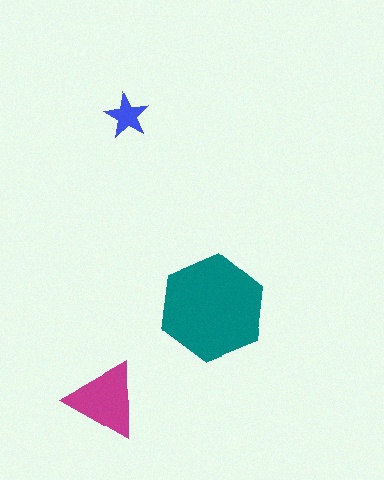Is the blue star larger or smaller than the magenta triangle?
Smaller.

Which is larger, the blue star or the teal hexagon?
The teal hexagon.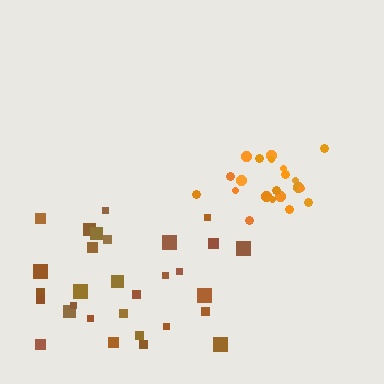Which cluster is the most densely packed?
Orange.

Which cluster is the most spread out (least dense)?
Brown.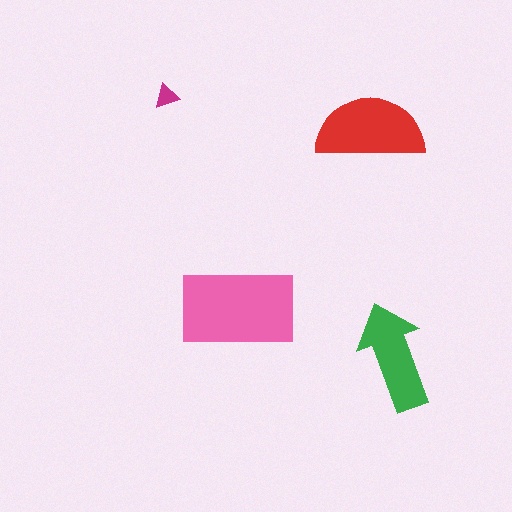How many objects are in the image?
There are 4 objects in the image.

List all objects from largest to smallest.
The pink rectangle, the red semicircle, the green arrow, the magenta triangle.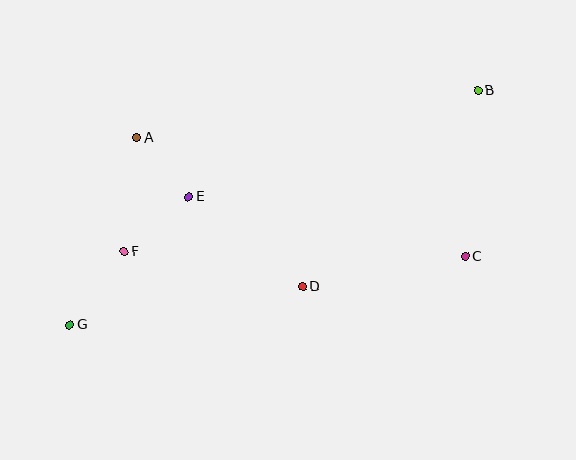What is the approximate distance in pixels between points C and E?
The distance between C and E is approximately 283 pixels.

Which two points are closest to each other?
Points A and E are closest to each other.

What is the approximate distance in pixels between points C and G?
The distance between C and G is approximately 401 pixels.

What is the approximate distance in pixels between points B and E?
The distance between B and E is approximately 308 pixels.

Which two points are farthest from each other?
Points B and G are farthest from each other.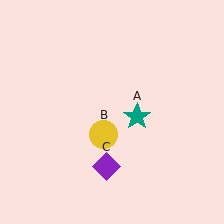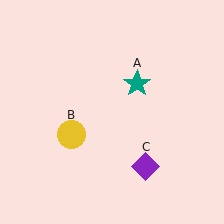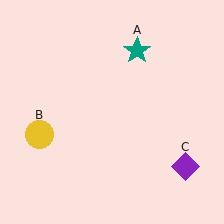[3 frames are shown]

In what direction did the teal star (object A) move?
The teal star (object A) moved up.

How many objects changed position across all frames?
3 objects changed position: teal star (object A), yellow circle (object B), purple diamond (object C).